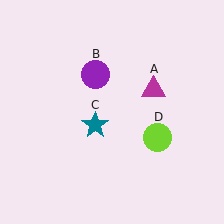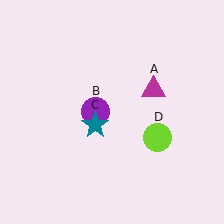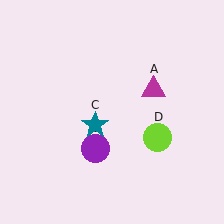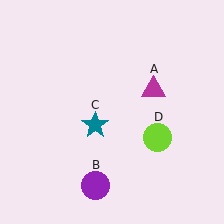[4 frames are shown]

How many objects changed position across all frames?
1 object changed position: purple circle (object B).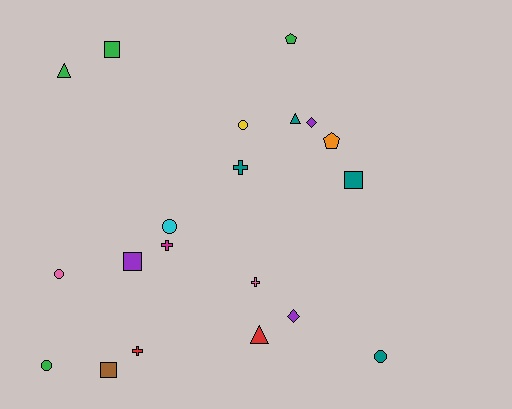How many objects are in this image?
There are 20 objects.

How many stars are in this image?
There are no stars.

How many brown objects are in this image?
There is 1 brown object.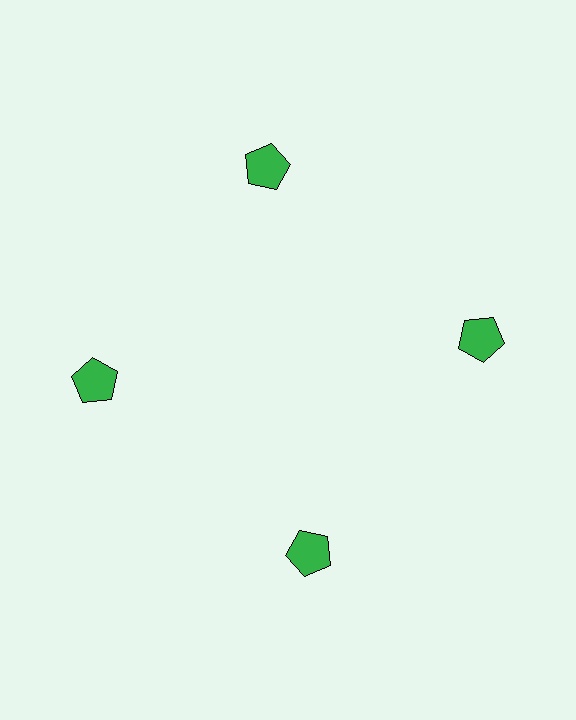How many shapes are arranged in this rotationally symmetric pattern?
There are 4 shapes, arranged in 4 groups of 1.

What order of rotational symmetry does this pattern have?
This pattern has 4-fold rotational symmetry.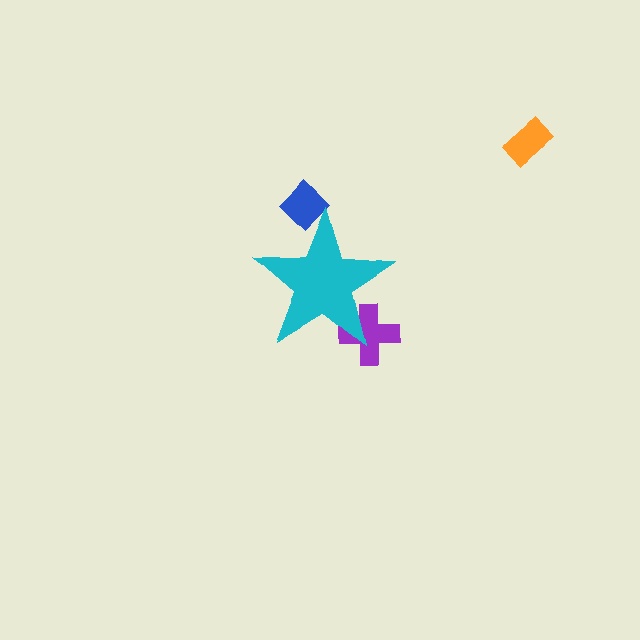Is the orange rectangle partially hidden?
No, the orange rectangle is fully visible.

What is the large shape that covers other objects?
A cyan star.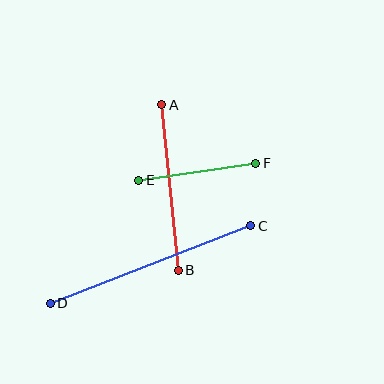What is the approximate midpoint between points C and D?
The midpoint is at approximately (150, 264) pixels.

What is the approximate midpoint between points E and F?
The midpoint is at approximately (197, 172) pixels.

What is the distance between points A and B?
The distance is approximately 166 pixels.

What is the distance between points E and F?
The distance is approximately 118 pixels.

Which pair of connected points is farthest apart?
Points C and D are farthest apart.